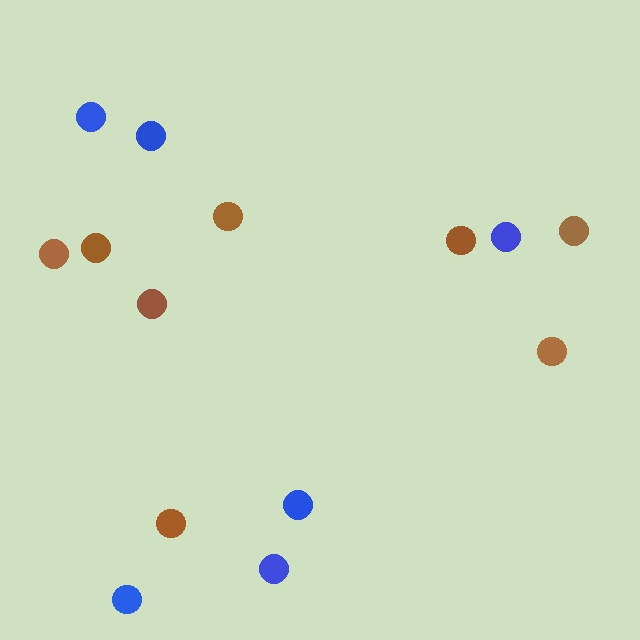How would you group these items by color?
There are 2 groups: one group of blue circles (6) and one group of brown circles (8).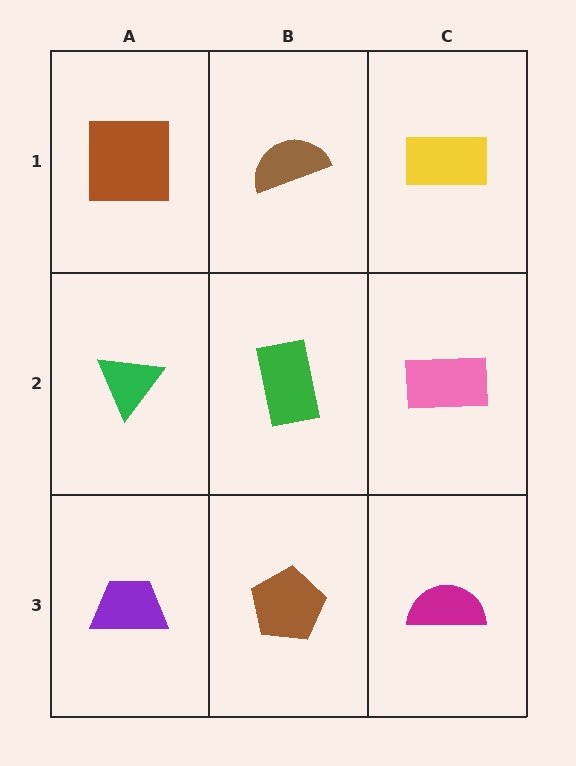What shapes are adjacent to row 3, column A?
A green triangle (row 2, column A), a brown pentagon (row 3, column B).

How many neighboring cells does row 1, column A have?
2.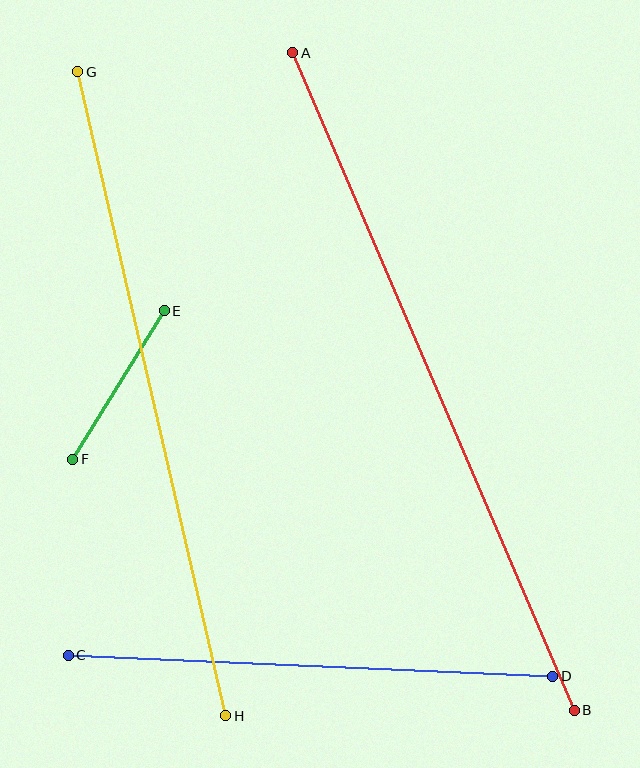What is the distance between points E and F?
The distance is approximately 174 pixels.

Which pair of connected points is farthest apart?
Points A and B are farthest apart.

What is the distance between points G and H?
The distance is approximately 661 pixels.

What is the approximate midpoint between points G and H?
The midpoint is at approximately (152, 394) pixels.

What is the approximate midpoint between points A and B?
The midpoint is at approximately (433, 382) pixels.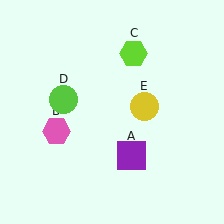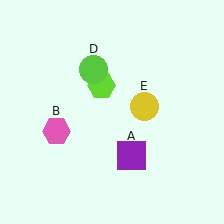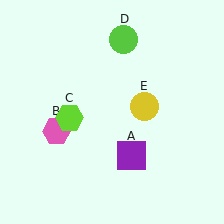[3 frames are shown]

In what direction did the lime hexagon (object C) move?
The lime hexagon (object C) moved down and to the left.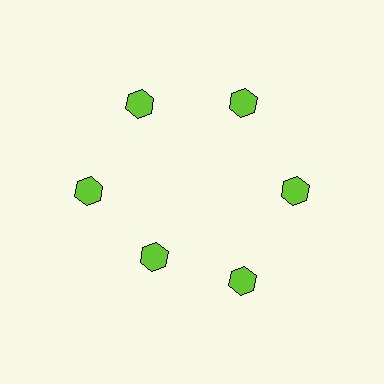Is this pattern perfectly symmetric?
No. The 6 lime hexagons are arranged in a ring, but one element near the 7 o'clock position is pulled inward toward the center, breaking the 6-fold rotational symmetry.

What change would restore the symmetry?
The symmetry would be restored by moving it outward, back onto the ring so that all 6 hexagons sit at equal angles and equal distance from the center.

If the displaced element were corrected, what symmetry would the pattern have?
It would have 6-fold rotational symmetry — the pattern would map onto itself every 60 degrees.